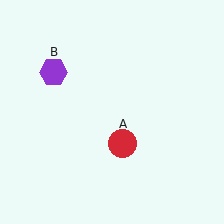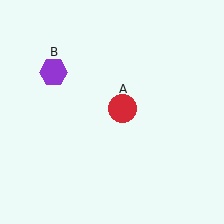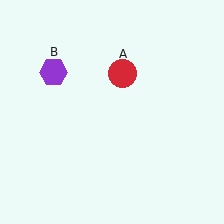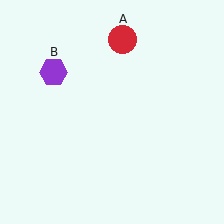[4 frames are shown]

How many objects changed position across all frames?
1 object changed position: red circle (object A).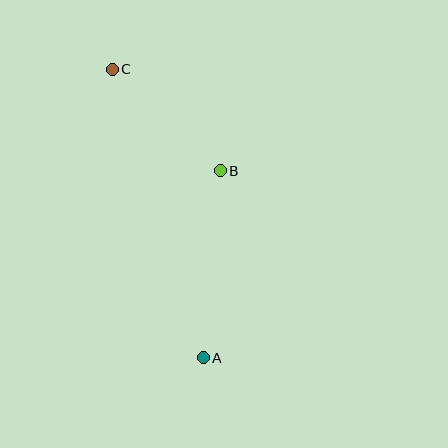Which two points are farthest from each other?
Points A and C are farthest from each other.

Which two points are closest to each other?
Points B and C are closest to each other.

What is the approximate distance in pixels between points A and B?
The distance between A and B is approximately 188 pixels.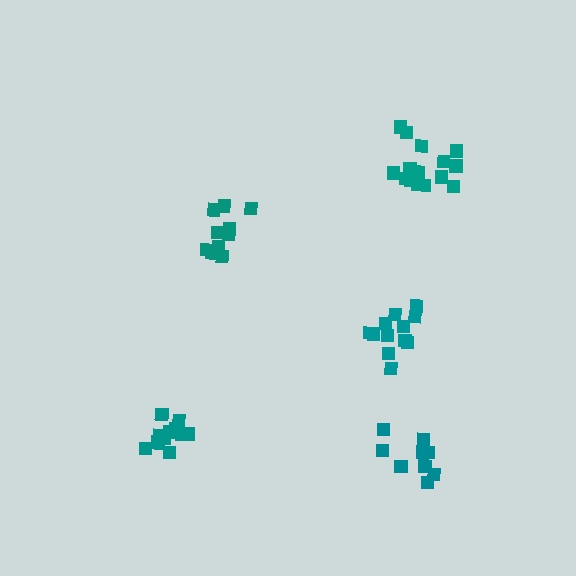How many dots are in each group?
Group 1: 9 dots, Group 2: 10 dots, Group 3: 11 dots, Group 4: 15 dots, Group 5: 12 dots (57 total).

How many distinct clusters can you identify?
There are 5 distinct clusters.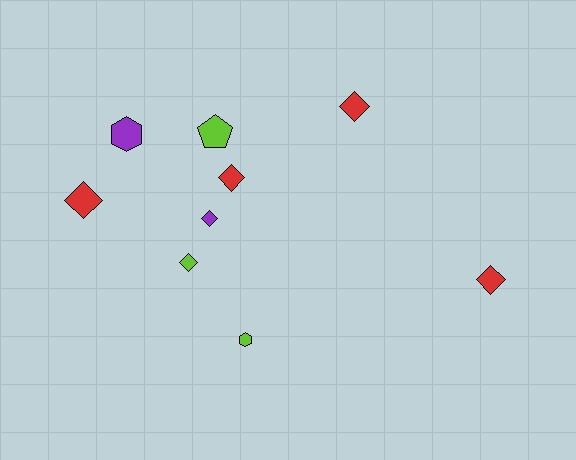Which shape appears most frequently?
Diamond, with 6 objects.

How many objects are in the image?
There are 9 objects.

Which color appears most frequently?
Red, with 4 objects.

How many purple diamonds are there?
There is 1 purple diamond.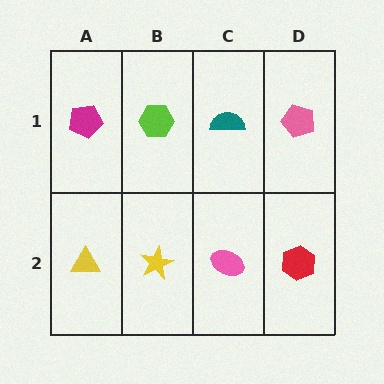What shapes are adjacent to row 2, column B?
A lime hexagon (row 1, column B), a yellow triangle (row 2, column A), a pink ellipse (row 2, column C).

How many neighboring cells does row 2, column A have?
2.